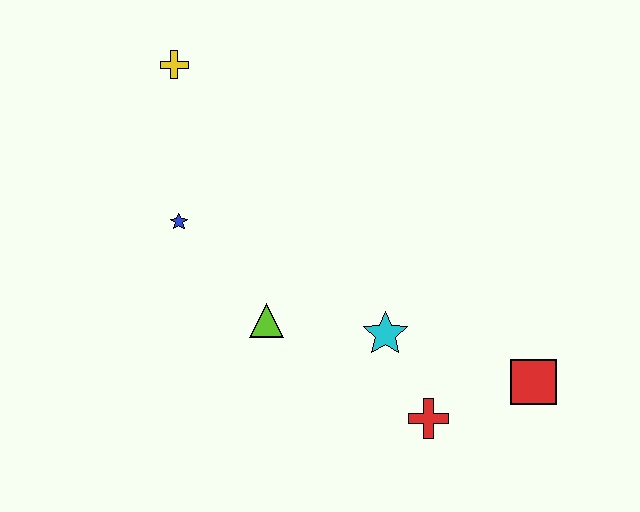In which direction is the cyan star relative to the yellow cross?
The cyan star is below the yellow cross.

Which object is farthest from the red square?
The yellow cross is farthest from the red square.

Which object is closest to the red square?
The red cross is closest to the red square.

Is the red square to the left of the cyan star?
No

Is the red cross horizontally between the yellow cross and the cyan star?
No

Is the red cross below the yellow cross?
Yes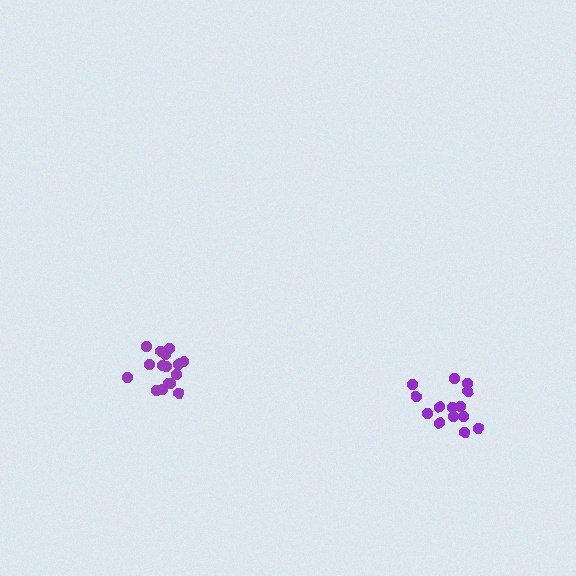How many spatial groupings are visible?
There are 2 spatial groupings.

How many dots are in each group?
Group 1: 17 dots, Group 2: 14 dots (31 total).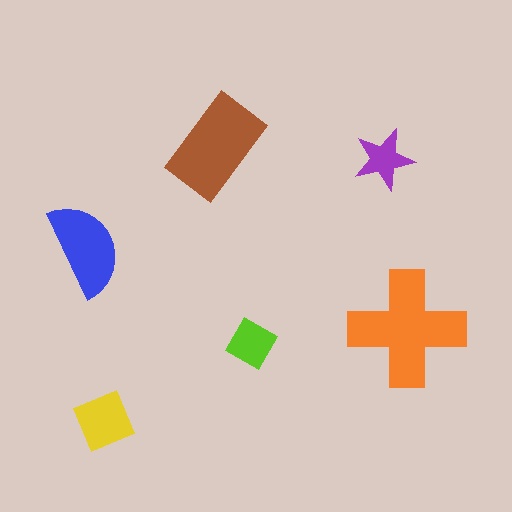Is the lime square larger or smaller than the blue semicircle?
Smaller.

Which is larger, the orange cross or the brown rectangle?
The orange cross.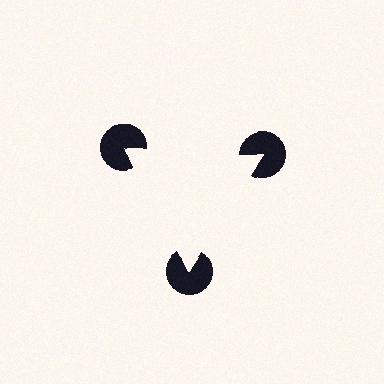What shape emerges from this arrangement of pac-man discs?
An illusory triangle — its edges are inferred from the aligned wedge cuts in the pac-man discs, not physically drawn.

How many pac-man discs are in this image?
There are 3 — one at each vertex of the illusory triangle.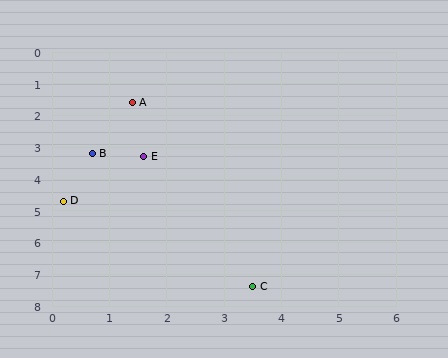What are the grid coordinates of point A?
Point A is at approximately (1.4, 1.6).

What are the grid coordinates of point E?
Point E is at approximately (1.6, 3.3).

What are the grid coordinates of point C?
Point C is at approximately (3.5, 7.4).